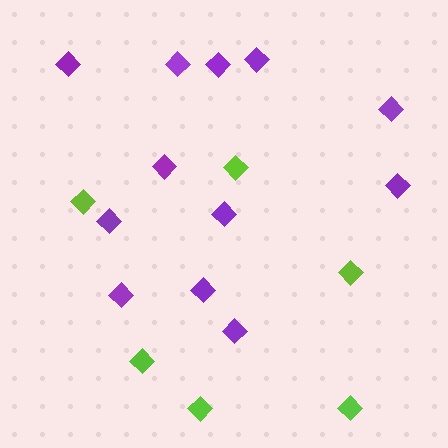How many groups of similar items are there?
There are 2 groups: one group of lime diamonds (6) and one group of purple diamonds (12).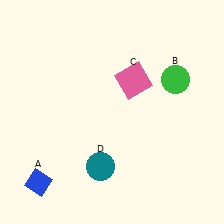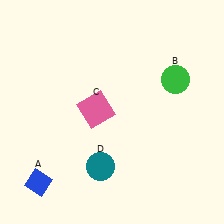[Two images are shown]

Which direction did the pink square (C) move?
The pink square (C) moved left.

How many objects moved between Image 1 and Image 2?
1 object moved between the two images.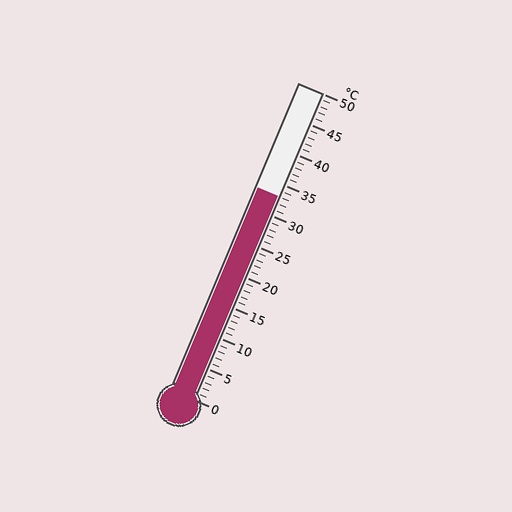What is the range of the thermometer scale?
The thermometer scale ranges from 0°C to 50°C.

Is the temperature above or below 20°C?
The temperature is above 20°C.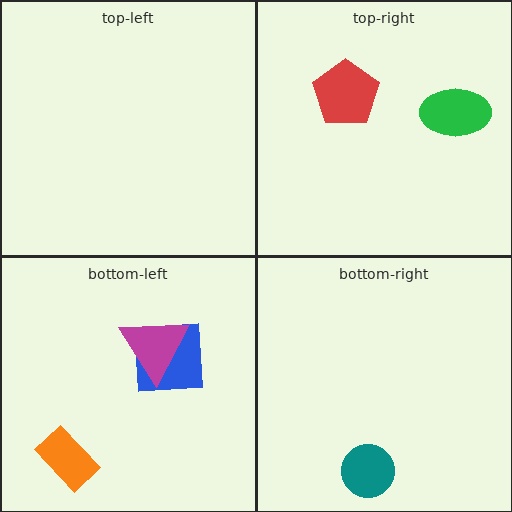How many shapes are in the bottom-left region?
3.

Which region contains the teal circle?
The bottom-right region.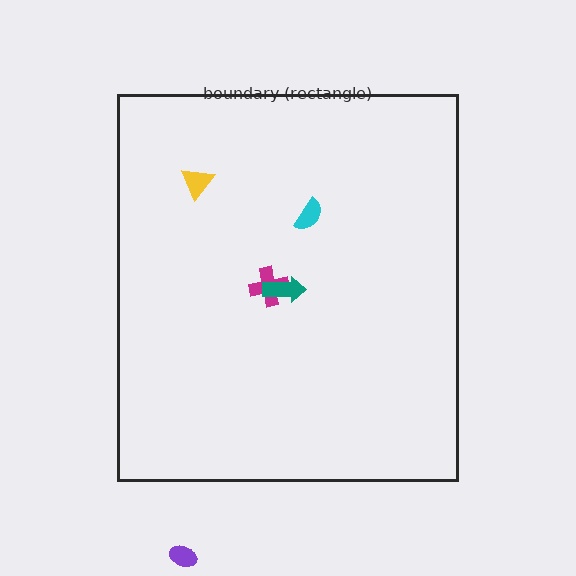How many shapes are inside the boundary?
4 inside, 1 outside.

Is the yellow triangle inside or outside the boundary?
Inside.